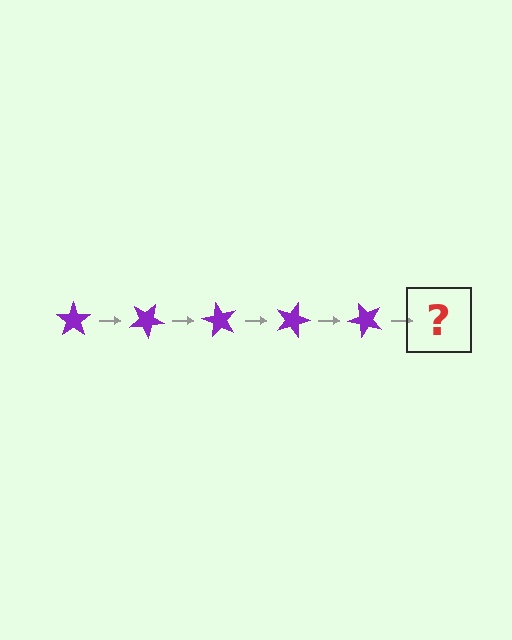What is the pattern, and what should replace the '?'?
The pattern is that the star rotates 30 degrees each step. The '?' should be a purple star rotated 150 degrees.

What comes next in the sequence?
The next element should be a purple star rotated 150 degrees.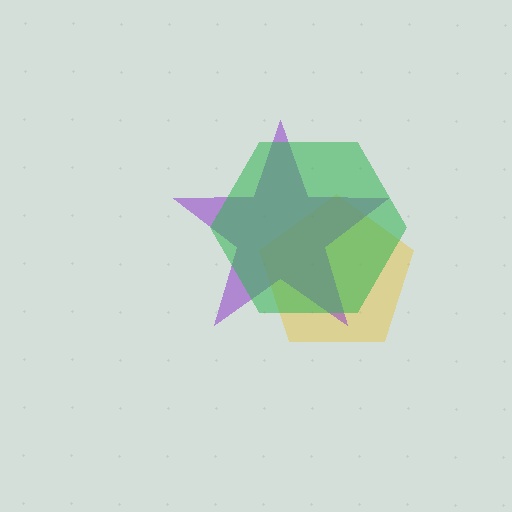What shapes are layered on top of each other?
The layered shapes are: a yellow pentagon, a purple star, a green hexagon.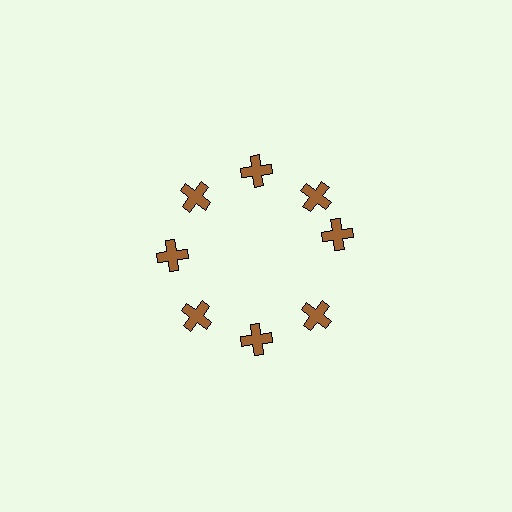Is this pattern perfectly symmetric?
No. The 8 brown crosses are arranged in a ring, but one element near the 3 o'clock position is rotated out of alignment along the ring, breaking the 8-fold rotational symmetry.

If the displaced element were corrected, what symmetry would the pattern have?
It would have 8-fold rotational symmetry — the pattern would map onto itself every 45 degrees.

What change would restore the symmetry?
The symmetry would be restored by rotating it back into even spacing with its neighbors so that all 8 crosses sit at equal angles and equal distance from the center.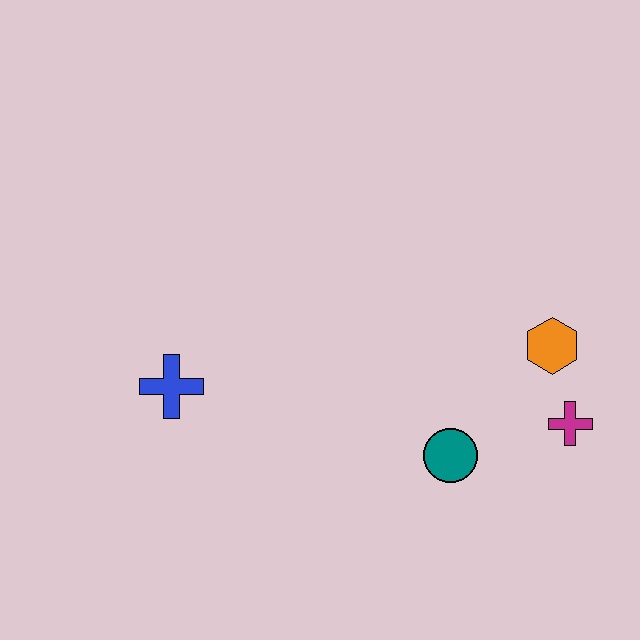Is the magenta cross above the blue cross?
No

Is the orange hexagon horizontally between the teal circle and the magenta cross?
Yes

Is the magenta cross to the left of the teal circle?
No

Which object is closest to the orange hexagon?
The magenta cross is closest to the orange hexagon.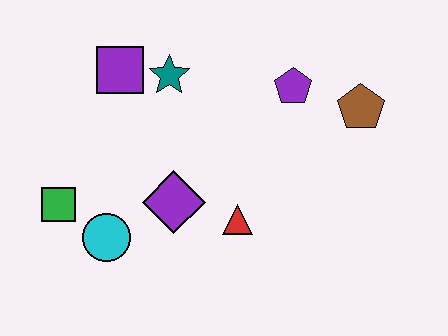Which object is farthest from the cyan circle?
The brown pentagon is farthest from the cyan circle.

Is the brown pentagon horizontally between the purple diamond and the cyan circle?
No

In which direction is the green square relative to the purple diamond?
The green square is to the left of the purple diamond.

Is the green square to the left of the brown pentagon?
Yes